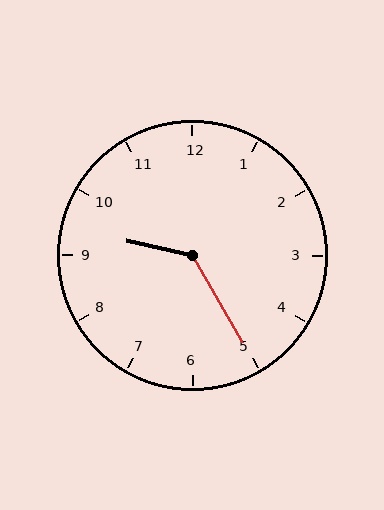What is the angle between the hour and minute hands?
Approximately 132 degrees.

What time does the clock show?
9:25.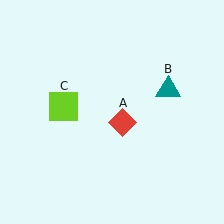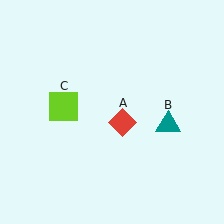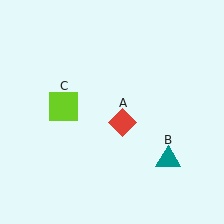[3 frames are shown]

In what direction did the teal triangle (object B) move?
The teal triangle (object B) moved down.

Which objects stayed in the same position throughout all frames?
Red diamond (object A) and lime square (object C) remained stationary.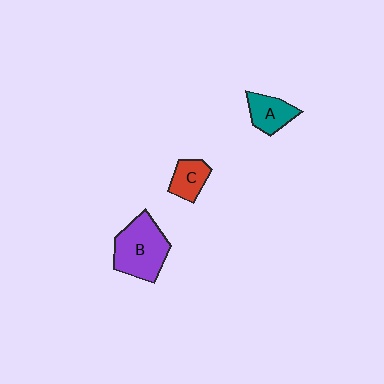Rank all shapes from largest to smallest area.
From largest to smallest: B (purple), A (teal), C (red).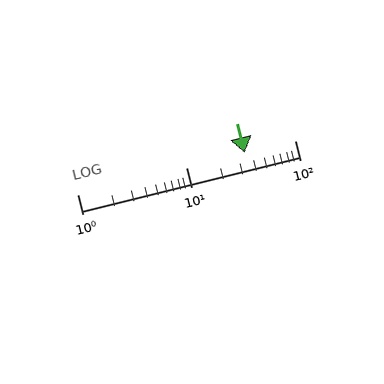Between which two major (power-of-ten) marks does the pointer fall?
The pointer is between 10 and 100.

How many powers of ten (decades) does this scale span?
The scale spans 2 decades, from 1 to 100.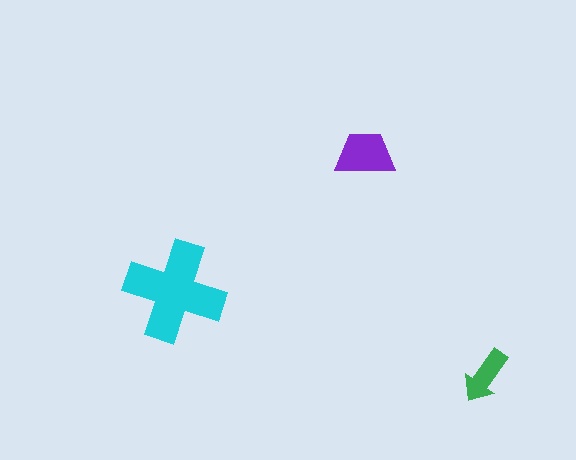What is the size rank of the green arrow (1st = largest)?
3rd.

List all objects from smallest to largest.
The green arrow, the purple trapezoid, the cyan cross.